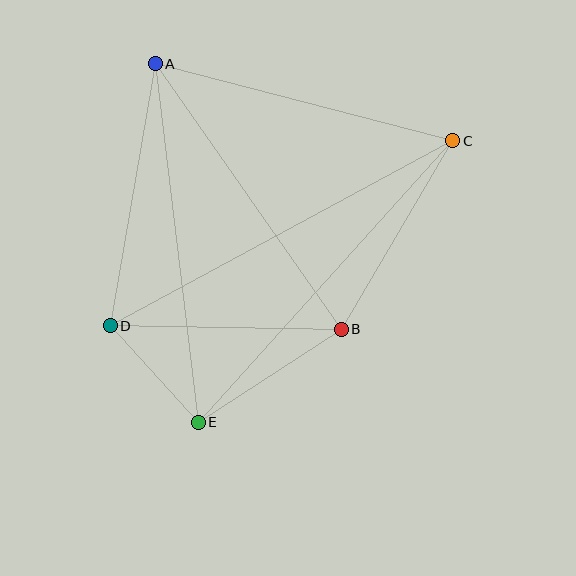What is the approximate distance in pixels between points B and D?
The distance between B and D is approximately 231 pixels.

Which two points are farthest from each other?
Points C and D are farthest from each other.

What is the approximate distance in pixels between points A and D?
The distance between A and D is approximately 266 pixels.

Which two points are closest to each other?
Points D and E are closest to each other.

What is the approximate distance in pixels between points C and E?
The distance between C and E is approximately 379 pixels.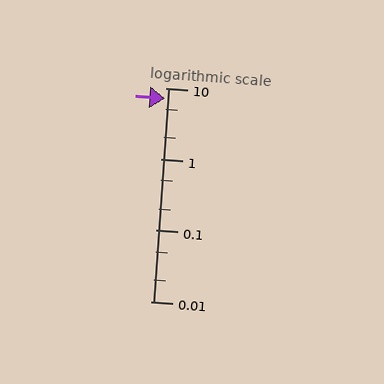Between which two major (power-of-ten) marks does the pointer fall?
The pointer is between 1 and 10.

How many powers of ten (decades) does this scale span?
The scale spans 3 decades, from 0.01 to 10.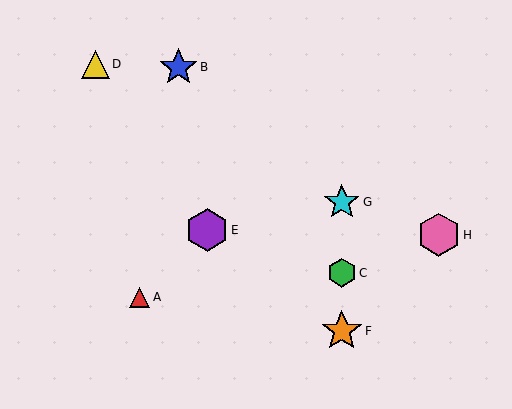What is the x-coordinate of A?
Object A is at x≈139.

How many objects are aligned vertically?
3 objects (C, F, G) are aligned vertically.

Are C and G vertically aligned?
Yes, both are at x≈342.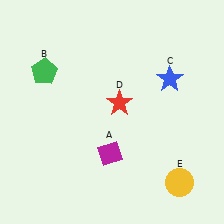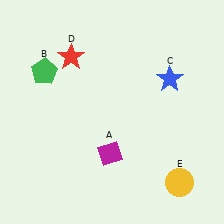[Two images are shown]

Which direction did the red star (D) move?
The red star (D) moved left.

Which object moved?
The red star (D) moved left.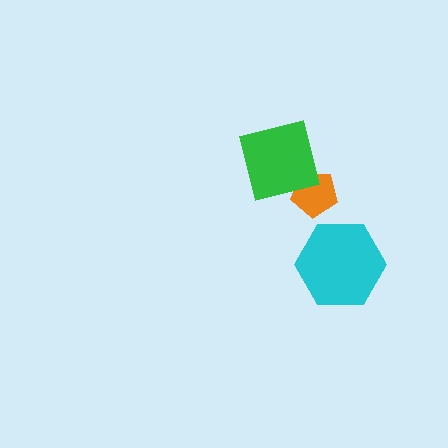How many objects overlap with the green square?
1 object overlaps with the green square.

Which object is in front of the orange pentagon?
The green square is in front of the orange pentagon.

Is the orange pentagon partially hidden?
Yes, it is partially covered by another shape.